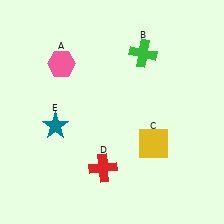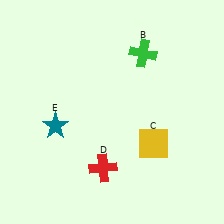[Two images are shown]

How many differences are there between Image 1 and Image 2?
There is 1 difference between the two images.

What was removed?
The pink hexagon (A) was removed in Image 2.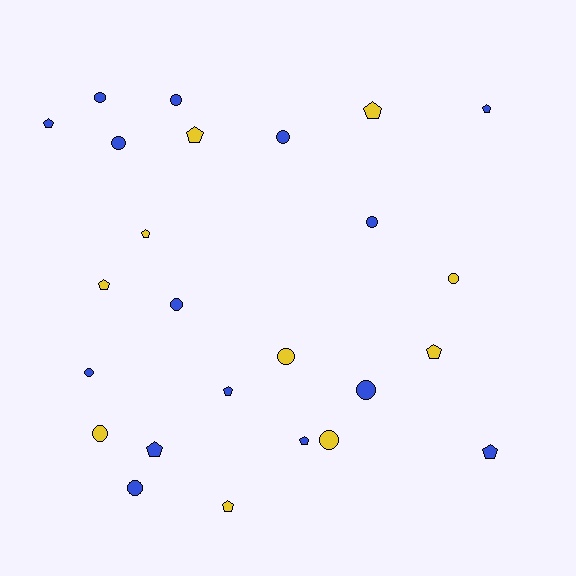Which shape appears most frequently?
Circle, with 13 objects.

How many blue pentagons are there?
There are 6 blue pentagons.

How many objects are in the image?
There are 25 objects.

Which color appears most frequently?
Blue, with 15 objects.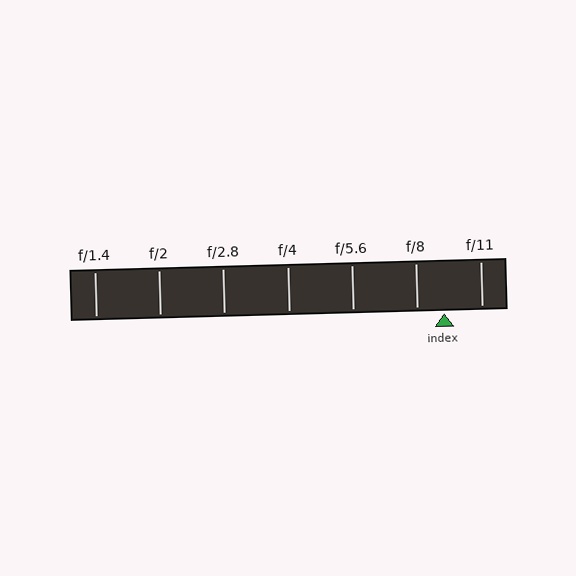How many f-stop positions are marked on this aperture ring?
There are 7 f-stop positions marked.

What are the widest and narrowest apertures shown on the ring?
The widest aperture shown is f/1.4 and the narrowest is f/11.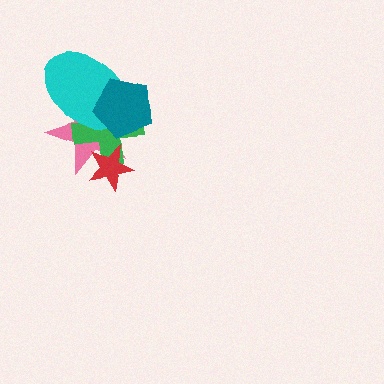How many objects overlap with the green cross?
4 objects overlap with the green cross.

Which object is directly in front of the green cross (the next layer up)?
The cyan ellipse is directly in front of the green cross.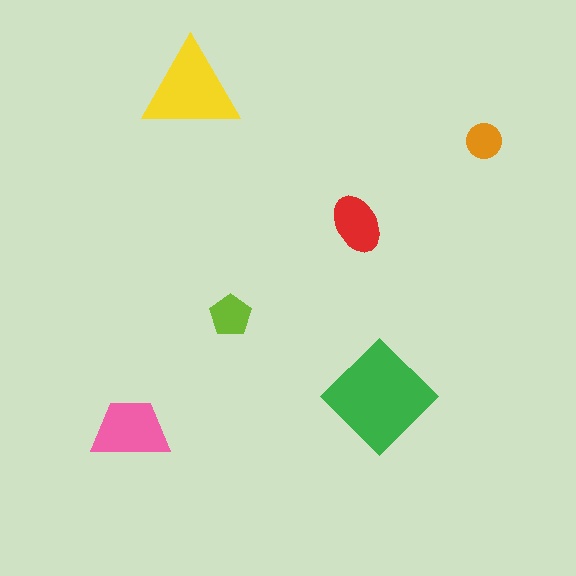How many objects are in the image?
There are 6 objects in the image.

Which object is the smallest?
The orange circle.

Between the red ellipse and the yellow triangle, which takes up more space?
The yellow triangle.